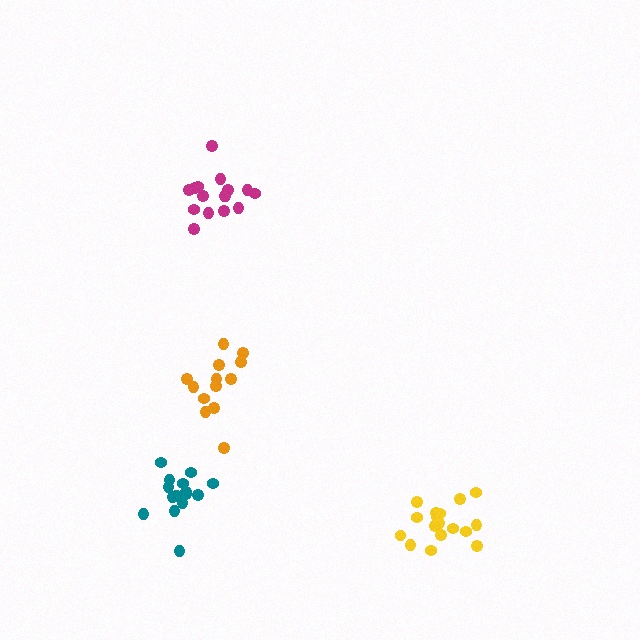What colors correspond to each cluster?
The clusters are colored: orange, magenta, teal, yellow.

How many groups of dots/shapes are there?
There are 4 groups.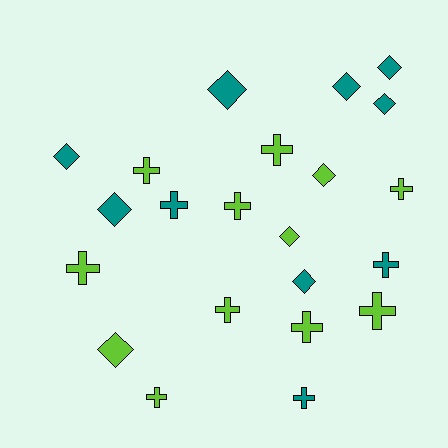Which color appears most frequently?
Lime, with 12 objects.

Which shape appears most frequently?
Cross, with 12 objects.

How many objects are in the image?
There are 22 objects.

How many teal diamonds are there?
There are 7 teal diamonds.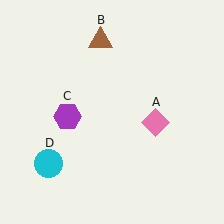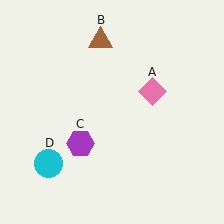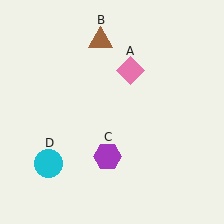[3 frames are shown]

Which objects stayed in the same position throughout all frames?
Brown triangle (object B) and cyan circle (object D) remained stationary.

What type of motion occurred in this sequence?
The pink diamond (object A), purple hexagon (object C) rotated counterclockwise around the center of the scene.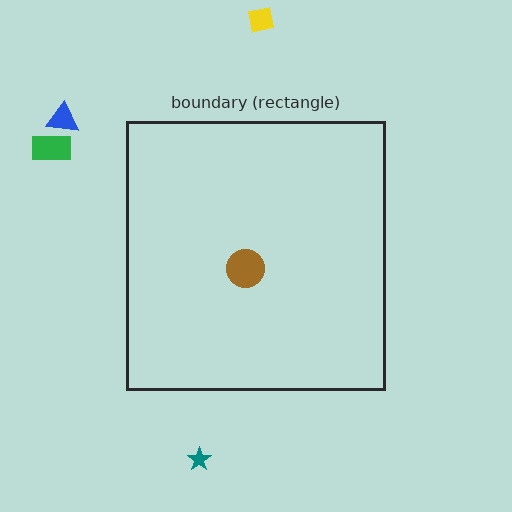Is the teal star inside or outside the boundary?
Outside.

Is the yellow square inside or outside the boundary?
Outside.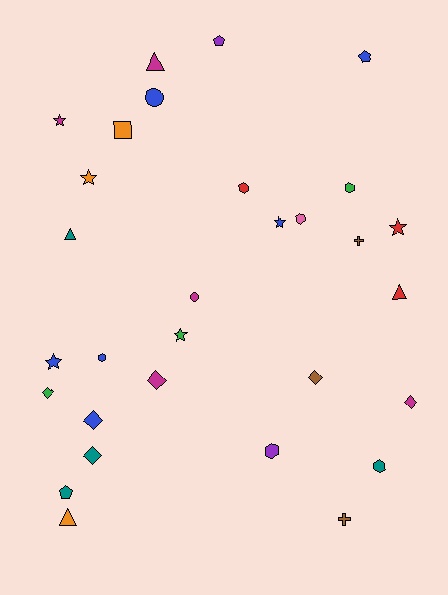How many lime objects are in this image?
There are no lime objects.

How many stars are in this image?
There are 6 stars.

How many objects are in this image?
There are 30 objects.